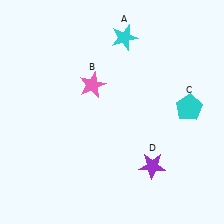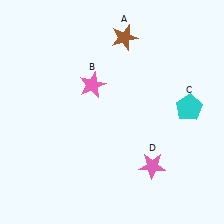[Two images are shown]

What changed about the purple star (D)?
In Image 1, D is purple. In Image 2, it changed to pink.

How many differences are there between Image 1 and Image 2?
There are 2 differences between the two images.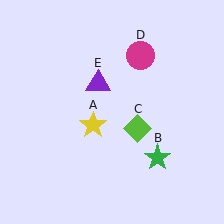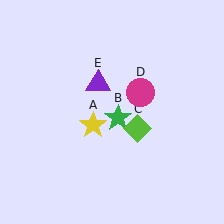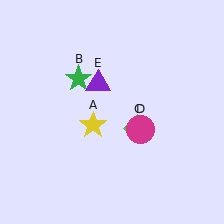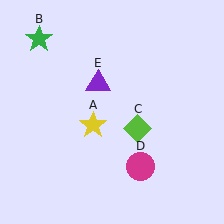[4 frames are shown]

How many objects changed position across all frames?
2 objects changed position: green star (object B), magenta circle (object D).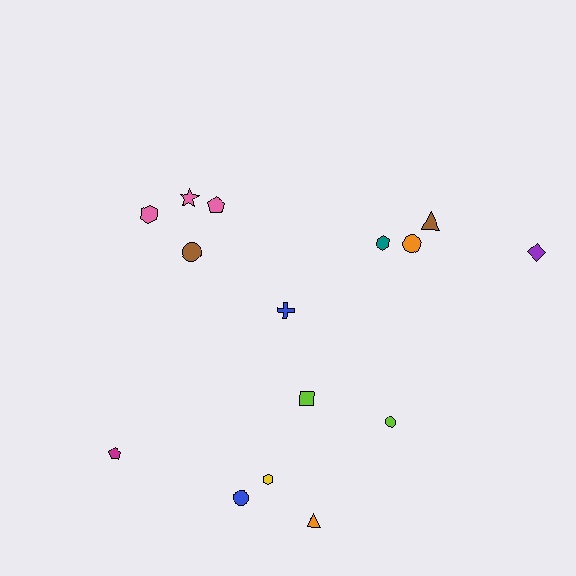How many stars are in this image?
There is 1 star.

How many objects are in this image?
There are 15 objects.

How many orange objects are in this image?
There are 2 orange objects.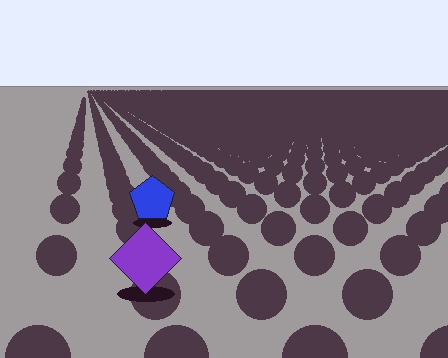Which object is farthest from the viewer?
The blue pentagon is farthest from the viewer. It appears smaller and the ground texture around it is denser.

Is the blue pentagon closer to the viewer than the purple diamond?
No. The purple diamond is closer — you can tell from the texture gradient: the ground texture is coarser near it.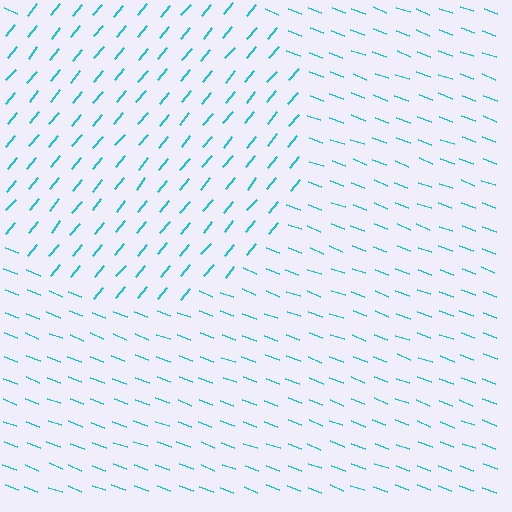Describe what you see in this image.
The image is filled with small cyan line segments. A circle region in the image has lines oriented differently from the surrounding lines, creating a visible texture boundary.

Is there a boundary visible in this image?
Yes, there is a texture boundary formed by a change in line orientation.